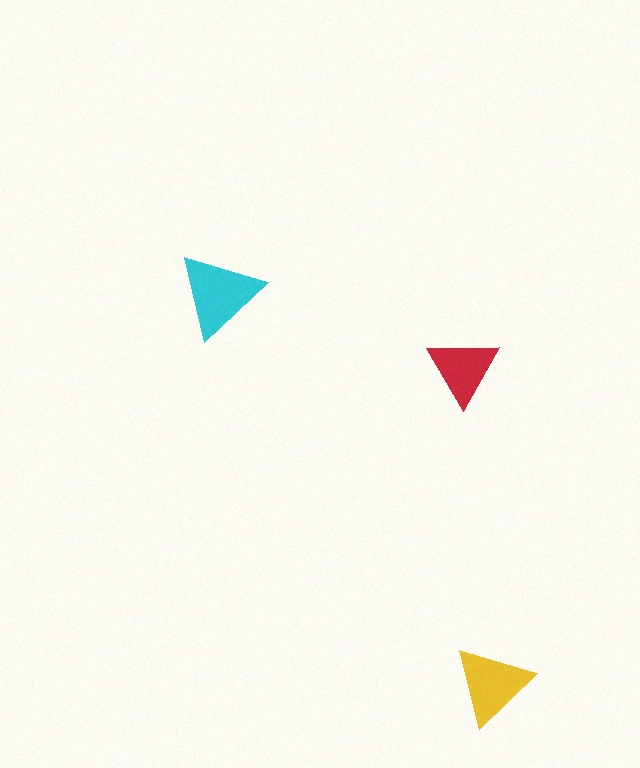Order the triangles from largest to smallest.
the cyan one, the yellow one, the red one.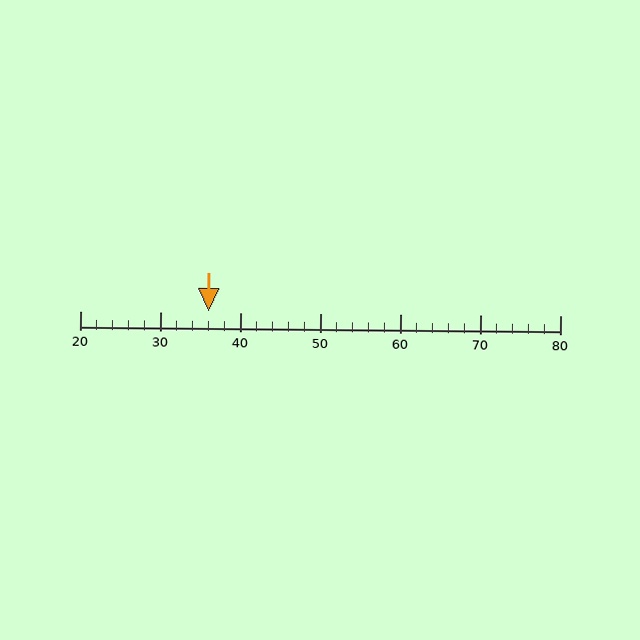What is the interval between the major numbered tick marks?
The major tick marks are spaced 10 units apart.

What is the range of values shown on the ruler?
The ruler shows values from 20 to 80.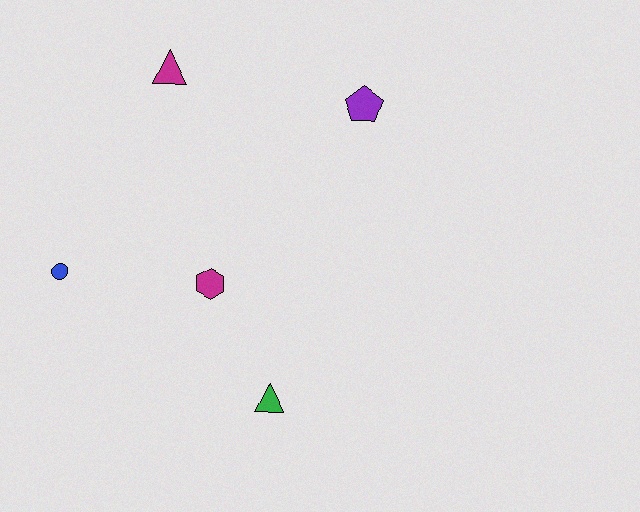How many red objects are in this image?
There are no red objects.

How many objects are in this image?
There are 5 objects.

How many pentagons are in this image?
There is 1 pentagon.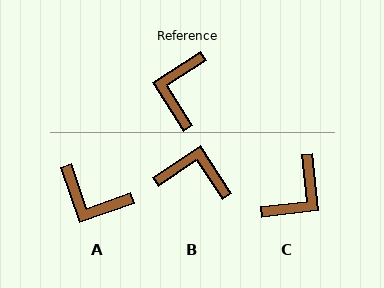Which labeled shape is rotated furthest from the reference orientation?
C, about 154 degrees away.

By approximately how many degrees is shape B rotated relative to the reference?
Approximately 89 degrees clockwise.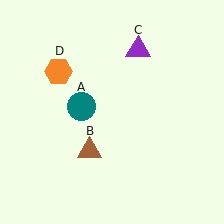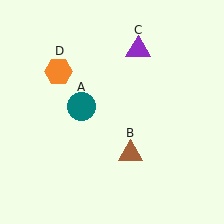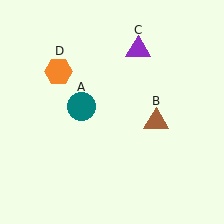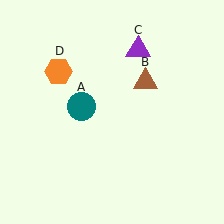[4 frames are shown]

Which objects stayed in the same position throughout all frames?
Teal circle (object A) and purple triangle (object C) and orange hexagon (object D) remained stationary.